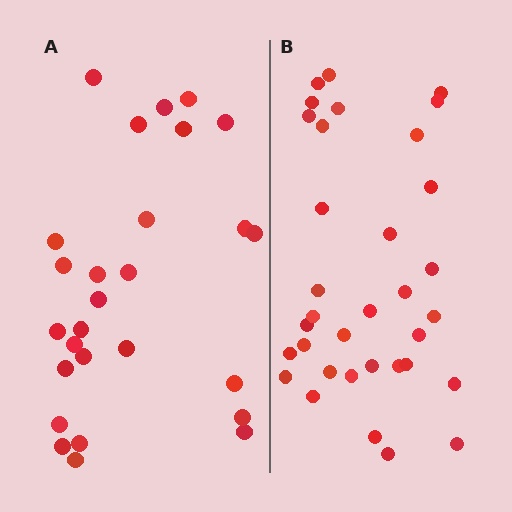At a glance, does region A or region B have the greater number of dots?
Region B (the right region) has more dots.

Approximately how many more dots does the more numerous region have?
Region B has roughly 8 or so more dots than region A.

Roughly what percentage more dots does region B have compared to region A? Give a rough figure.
About 25% more.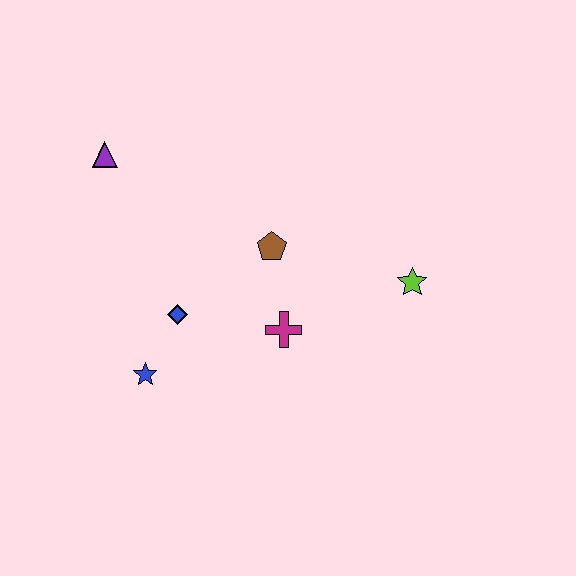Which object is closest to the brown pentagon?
The magenta cross is closest to the brown pentagon.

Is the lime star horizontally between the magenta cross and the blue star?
No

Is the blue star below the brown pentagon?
Yes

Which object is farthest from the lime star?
The purple triangle is farthest from the lime star.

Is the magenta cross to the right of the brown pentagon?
Yes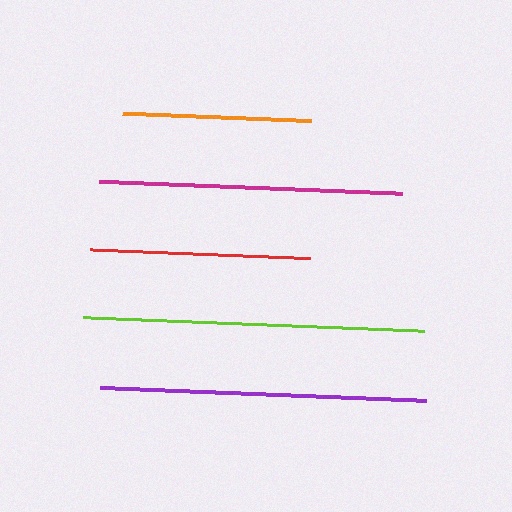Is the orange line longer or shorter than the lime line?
The lime line is longer than the orange line.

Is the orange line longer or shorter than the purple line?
The purple line is longer than the orange line.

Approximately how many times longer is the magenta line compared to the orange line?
The magenta line is approximately 1.6 times the length of the orange line.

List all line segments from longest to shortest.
From longest to shortest: lime, purple, magenta, red, orange.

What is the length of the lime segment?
The lime segment is approximately 341 pixels long.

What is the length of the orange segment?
The orange segment is approximately 189 pixels long.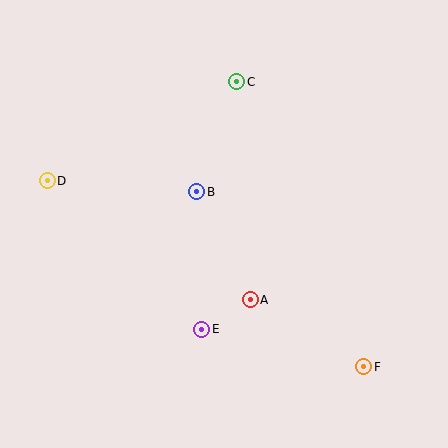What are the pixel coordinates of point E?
Point E is at (202, 329).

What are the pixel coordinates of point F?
Point F is at (364, 367).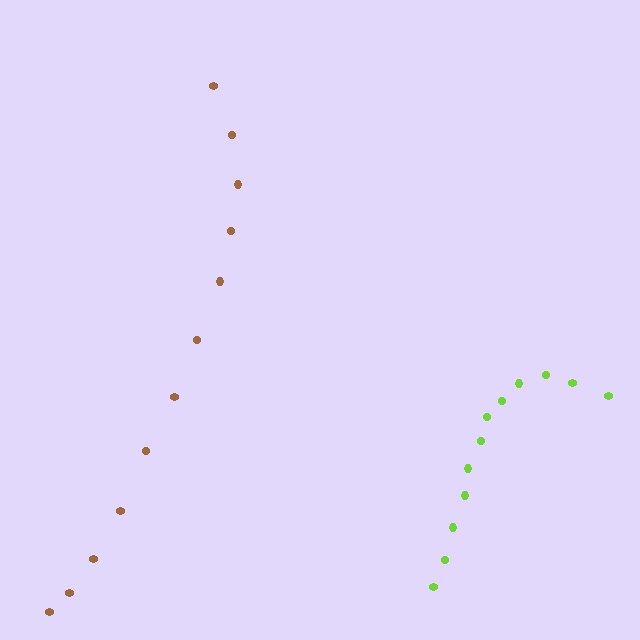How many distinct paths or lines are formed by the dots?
There are 2 distinct paths.